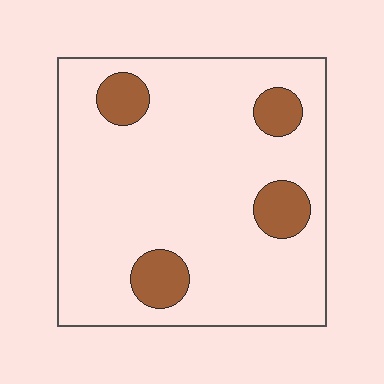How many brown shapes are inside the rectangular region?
4.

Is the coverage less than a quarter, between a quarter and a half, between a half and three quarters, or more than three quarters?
Less than a quarter.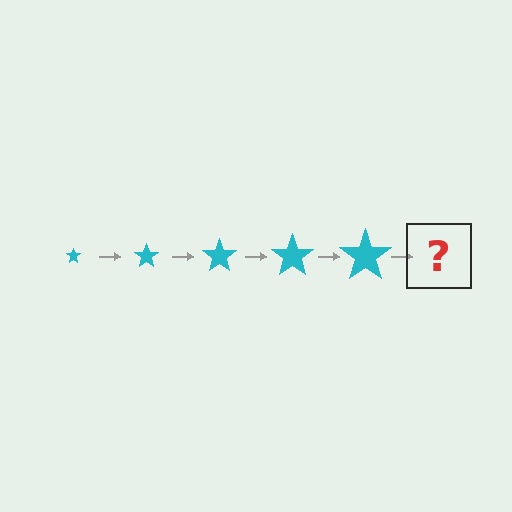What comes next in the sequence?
The next element should be a cyan star, larger than the previous one.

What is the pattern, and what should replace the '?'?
The pattern is that the star gets progressively larger each step. The '?' should be a cyan star, larger than the previous one.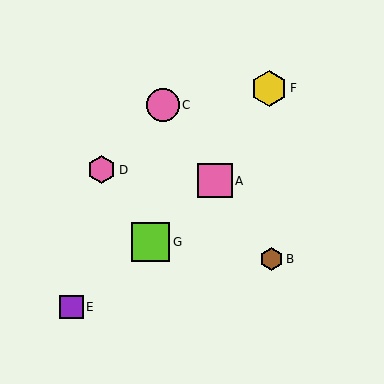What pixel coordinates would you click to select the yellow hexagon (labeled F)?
Click at (269, 88) to select the yellow hexagon F.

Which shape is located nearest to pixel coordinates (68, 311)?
The purple square (labeled E) at (71, 307) is nearest to that location.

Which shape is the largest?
The lime square (labeled G) is the largest.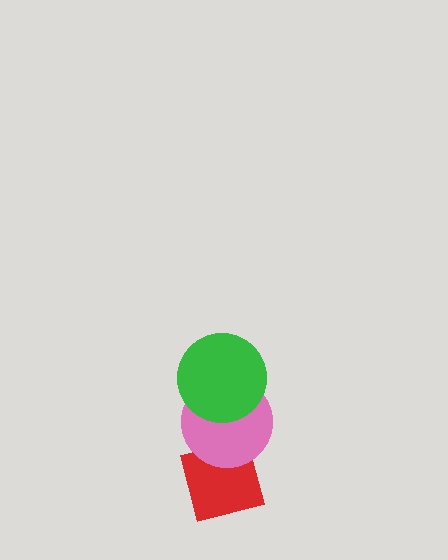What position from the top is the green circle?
The green circle is 1st from the top.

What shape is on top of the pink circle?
The green circle is on top of the pink circle.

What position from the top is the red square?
The red square is 3rd from the top.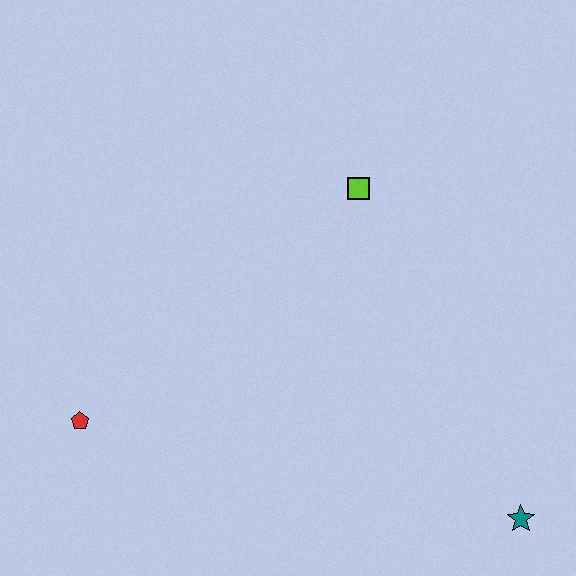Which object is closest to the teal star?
The lime square is closest to the teal star.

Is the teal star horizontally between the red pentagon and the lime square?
No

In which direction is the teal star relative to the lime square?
The teal star is below the lime square.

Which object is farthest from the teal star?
The red pentagon is farthest from the teal star.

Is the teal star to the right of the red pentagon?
Yes